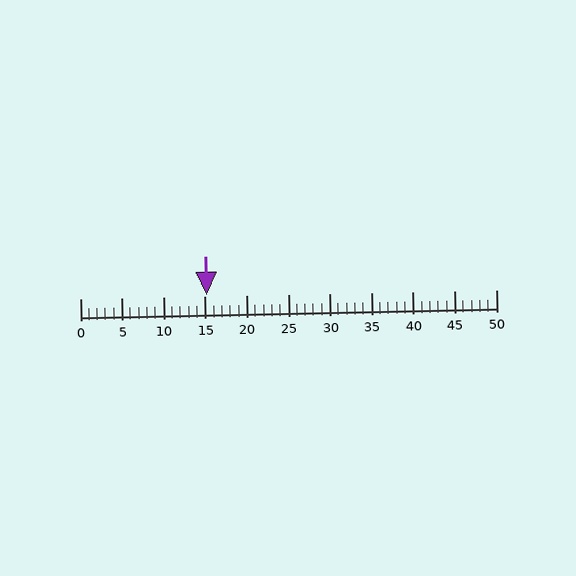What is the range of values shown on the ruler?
The ruler shows values from 0 to 50.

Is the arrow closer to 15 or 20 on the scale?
The arrow is closer to 15.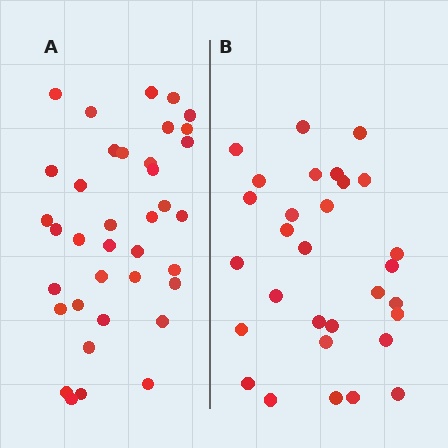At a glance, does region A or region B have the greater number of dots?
Region A (the left region) has more dots.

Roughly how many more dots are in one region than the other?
Region A has roughly 8 or so more dots than region B.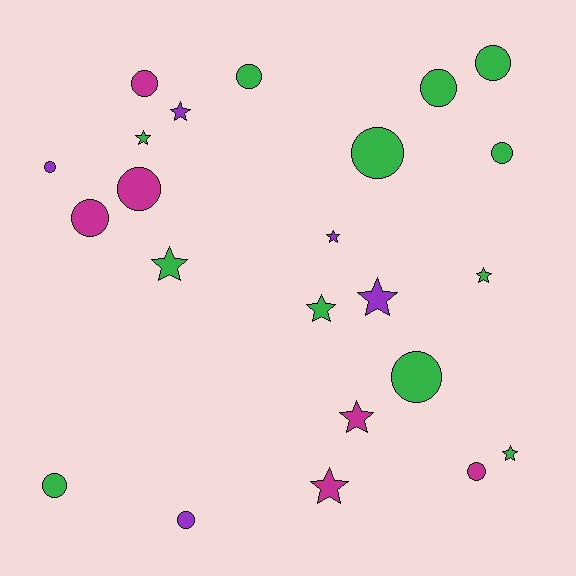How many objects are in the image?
There are 23 objects.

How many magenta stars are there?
There are 2 magenta stars.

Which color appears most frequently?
Green, with 12 objects.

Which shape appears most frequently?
Circle, with 13 objects.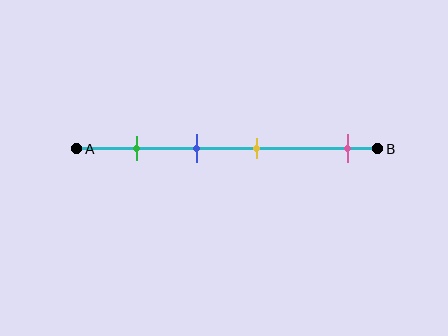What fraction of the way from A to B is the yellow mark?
The yellow mark is approximately 60% (0.6) of the way from A to B.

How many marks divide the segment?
There are 4 marks dividing the segment.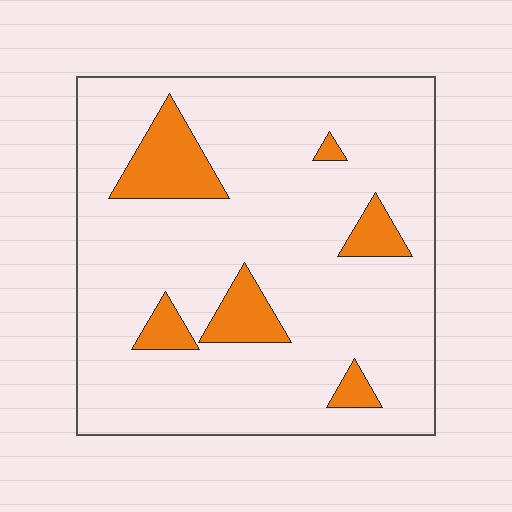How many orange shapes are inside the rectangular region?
6.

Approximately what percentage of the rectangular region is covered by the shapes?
Approximately 15%.